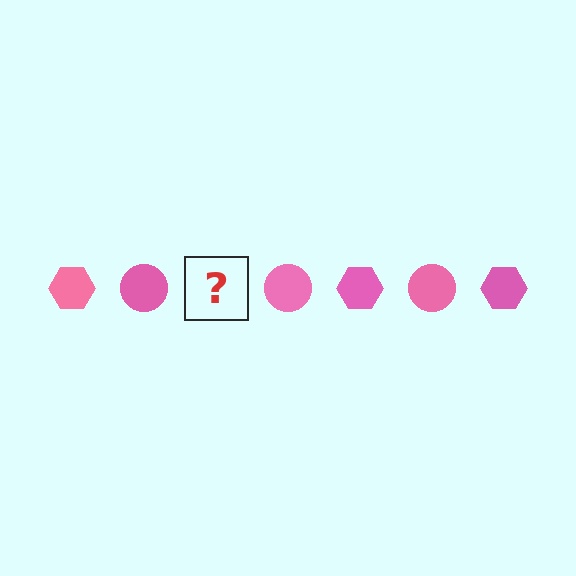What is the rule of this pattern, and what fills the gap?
The rule is that the pattern cycles through hexagon, circle shapes in pink. The gap should be filled with a pink hexagon.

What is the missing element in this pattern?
The missing element is a pink hexagon.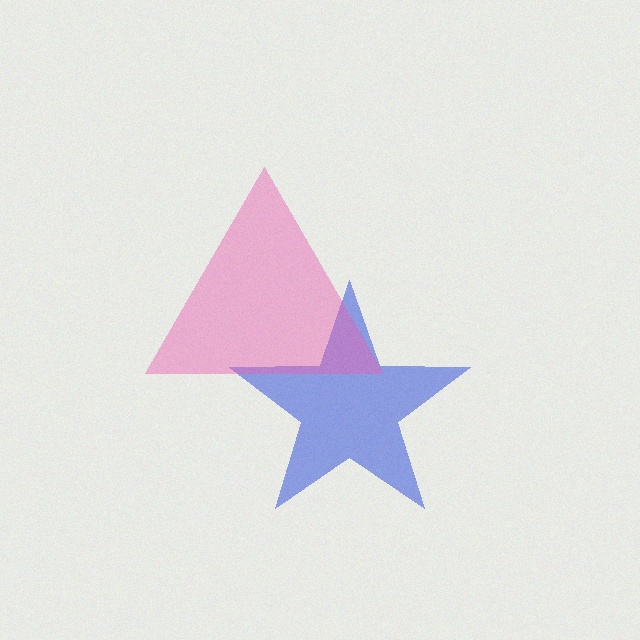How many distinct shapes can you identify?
There are 2 distinct shapes: a blue star, a pink triangle.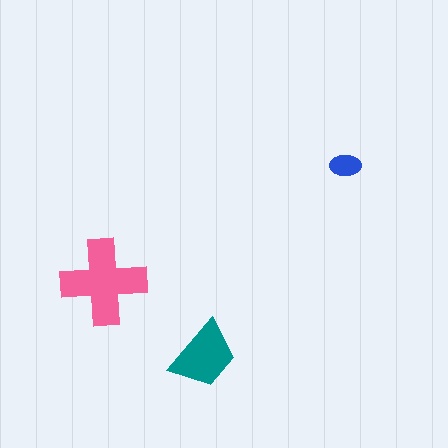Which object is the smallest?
The blue ellipse.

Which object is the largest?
The pink cross.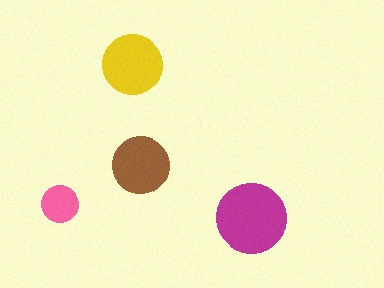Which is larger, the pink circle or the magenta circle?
The magenta one.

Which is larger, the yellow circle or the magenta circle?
The magenta one.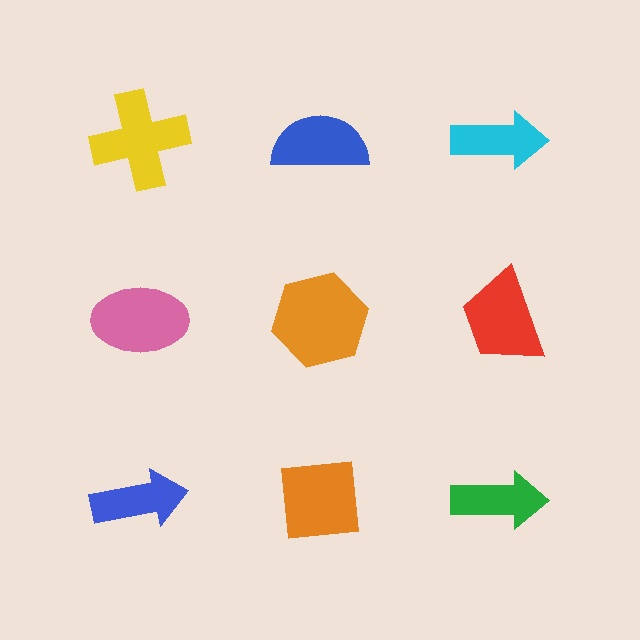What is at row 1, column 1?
A yellow cross.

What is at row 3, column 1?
A blue arrow.